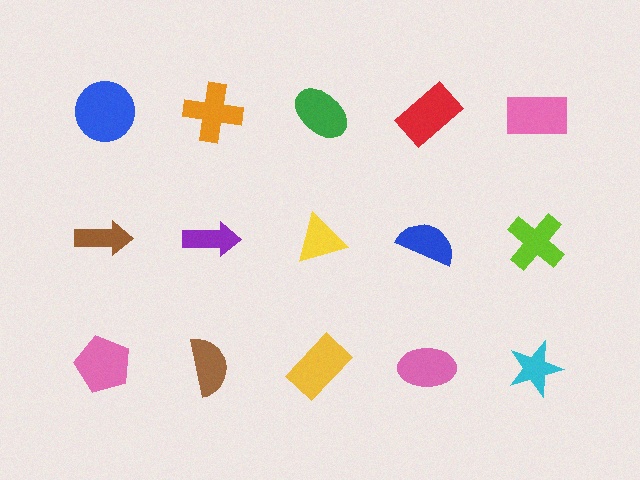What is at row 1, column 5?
A pink rectangle.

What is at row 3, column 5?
A cyan star.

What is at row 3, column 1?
A pink pentagon.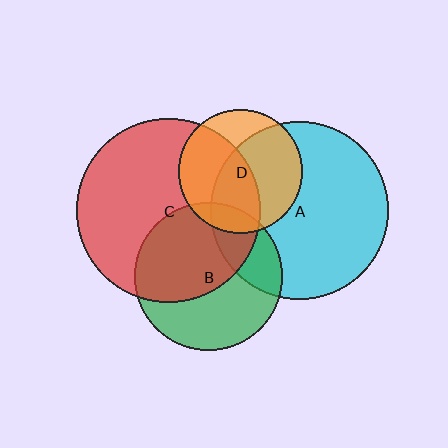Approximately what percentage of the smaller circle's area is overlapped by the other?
Approximately 10%.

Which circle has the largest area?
Circle C (red).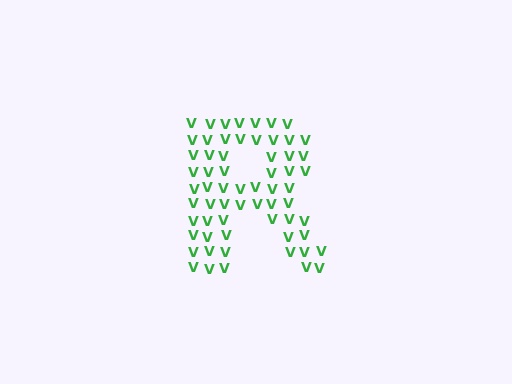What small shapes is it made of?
It is made of small letter V's.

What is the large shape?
The large shape is the letter R.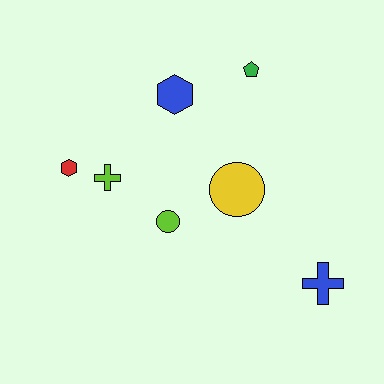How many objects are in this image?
There are 7 objects.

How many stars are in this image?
There are no stars.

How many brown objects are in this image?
There are no brown objects.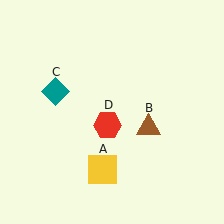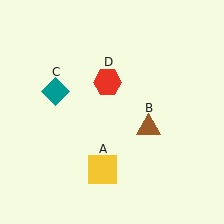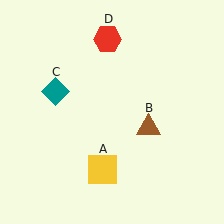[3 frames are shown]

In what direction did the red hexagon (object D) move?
The red hexagon (object D) moved up.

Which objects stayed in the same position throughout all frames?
Yellow square (object A) and brown triangle (object B) and teal diamond (object C) remained stationary.